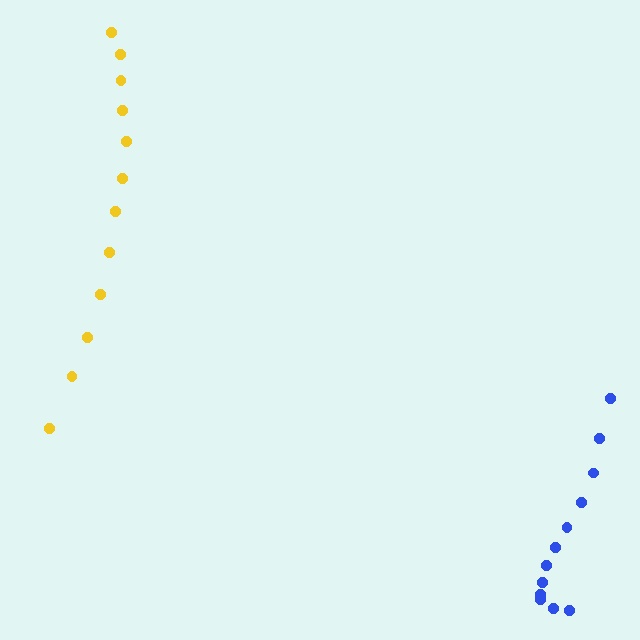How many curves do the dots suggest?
There are 2 distinct paths.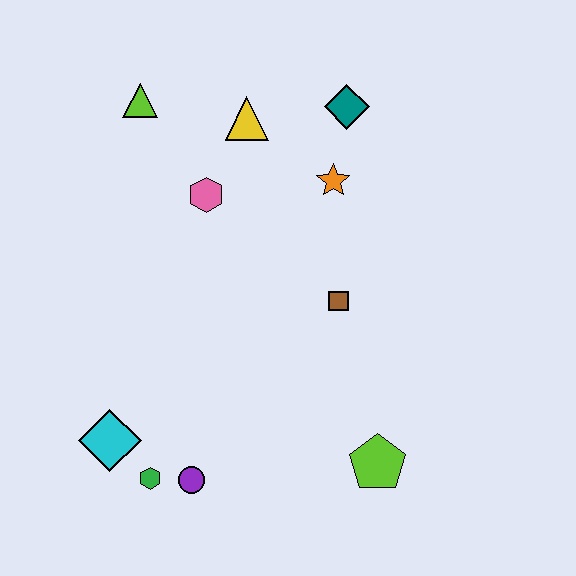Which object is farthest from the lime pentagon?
The lime triangle is farthest from the lime pentagon.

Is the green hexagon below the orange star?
Yes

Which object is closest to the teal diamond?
The orange star is closest to the teal diamond.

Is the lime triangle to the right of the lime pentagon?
No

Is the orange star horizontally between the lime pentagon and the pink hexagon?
Yes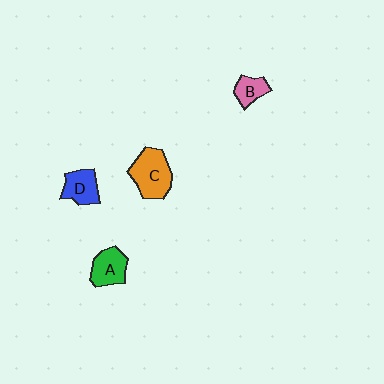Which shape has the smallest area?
Shape B (pink).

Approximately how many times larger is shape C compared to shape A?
Approximately 1.4 times.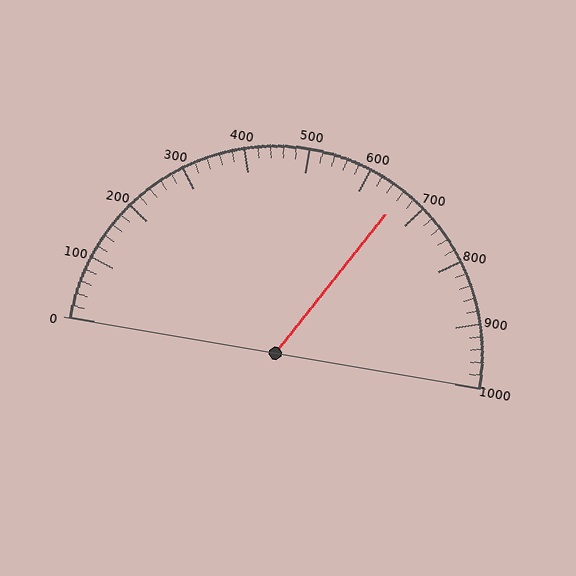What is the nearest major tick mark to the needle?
The nearest major tick mark is 700.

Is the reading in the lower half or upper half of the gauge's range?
The reading is in the upper half of the range (0 to 1000).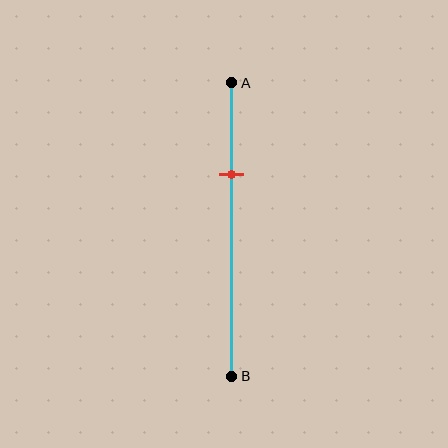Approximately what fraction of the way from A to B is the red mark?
The red mark is approximately 30% of the way from A to B.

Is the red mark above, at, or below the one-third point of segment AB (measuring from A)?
The red mark is approximately at the one-third point of segment AB.